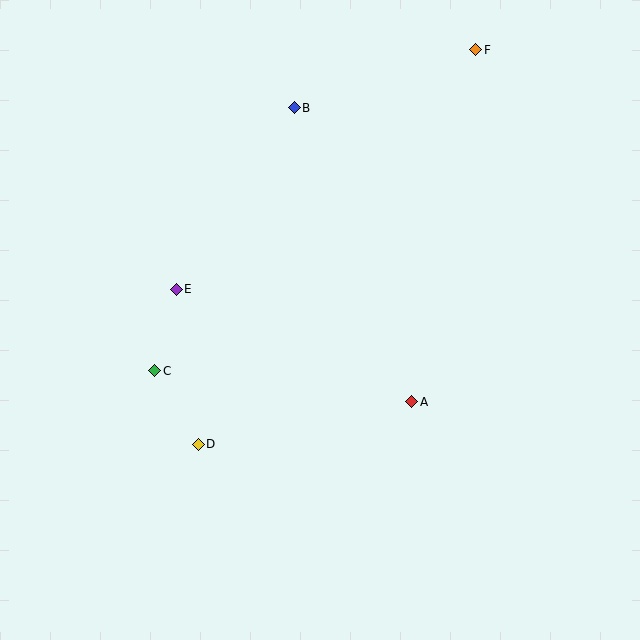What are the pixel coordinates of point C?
Point C is at (155, 371).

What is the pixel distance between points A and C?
The distance between A and C is 259 pixels.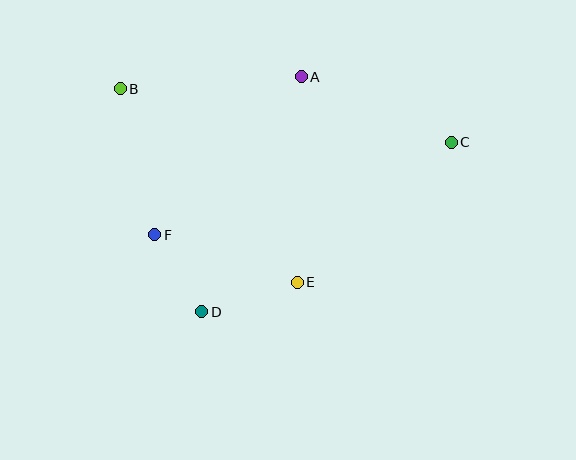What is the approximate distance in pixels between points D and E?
The distance between D and E is approximately 100 pixels.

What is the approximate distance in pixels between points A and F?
The distance between A and F is approximately 215 pixels.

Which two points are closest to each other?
Points D and F are closest to each other.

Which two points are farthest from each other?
Points B and C are farthest from each other.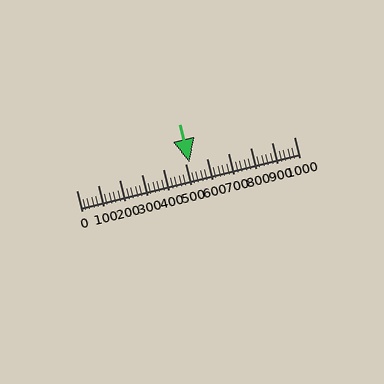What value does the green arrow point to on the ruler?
The green arrow points to approximately 519.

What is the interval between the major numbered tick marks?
The major tick marks are spaced 100 units apart.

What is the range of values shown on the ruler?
The ruler shows values from 0 to 1000.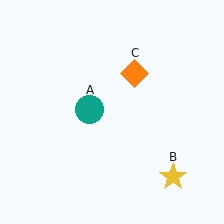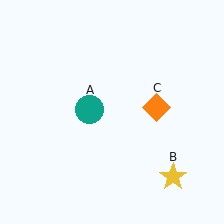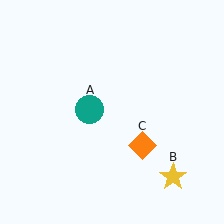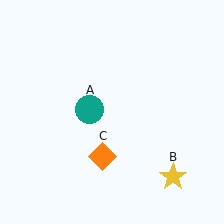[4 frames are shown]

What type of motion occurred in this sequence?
The orange diamond (object C) rotated clockwise around the center of the scene.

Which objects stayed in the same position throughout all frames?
Teal circle (object A) and yellow star (object B) remained stationary.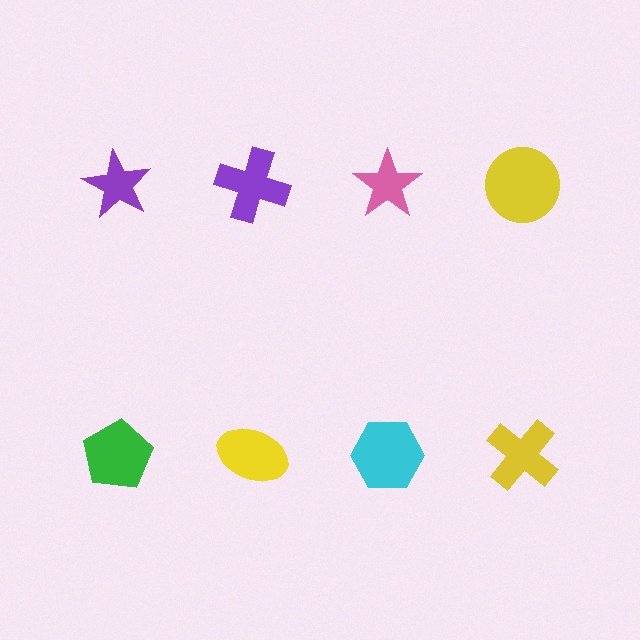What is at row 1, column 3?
A pink star.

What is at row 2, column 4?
A yellow cross.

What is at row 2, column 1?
A green pentagon.